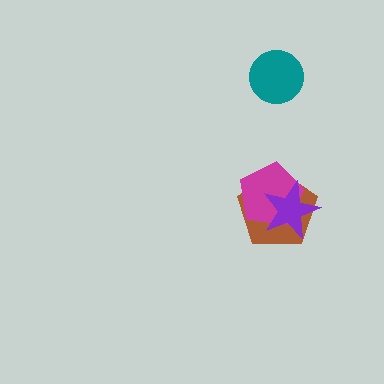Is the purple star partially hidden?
No, no other shape covers it.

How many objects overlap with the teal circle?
0 objects overlap with the teal circle.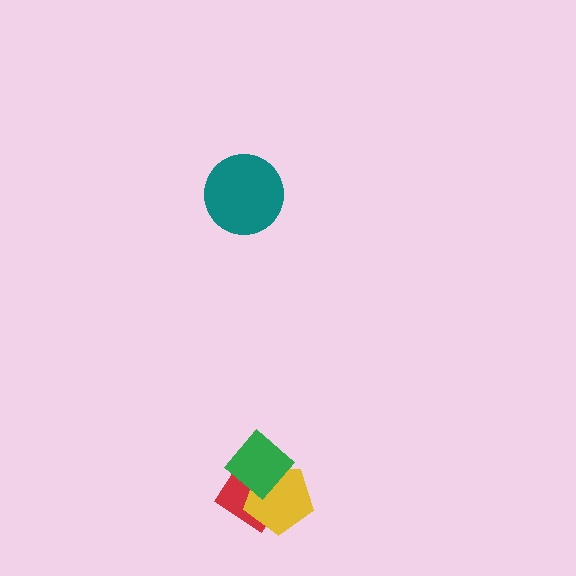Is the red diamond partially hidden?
Yes, it is partially covered by another shape.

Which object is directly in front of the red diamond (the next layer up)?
The yellow pentagon is directly in front of the red diamond.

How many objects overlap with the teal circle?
0 objects overlap with the teal circle.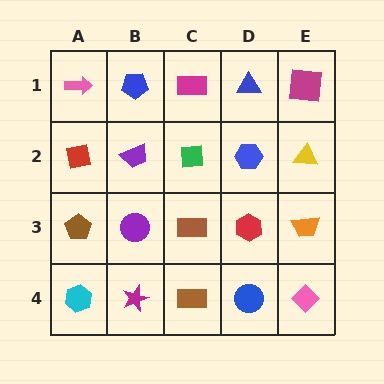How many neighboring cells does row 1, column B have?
3.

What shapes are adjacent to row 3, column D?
A blue hexagon (row 2, column D), a blue circle (row 4, column D), a brown rectangle (row 3, column C), an orange trapezoid (row 3, column E).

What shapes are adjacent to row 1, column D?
A blue hexagon (row 2, column D), a magenta rectangle (row 1, column C), a magenta square (row 1, column E).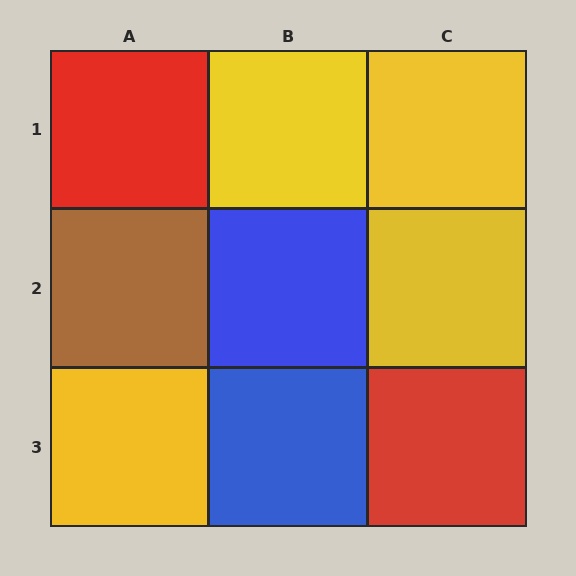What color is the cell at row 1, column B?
Yellow.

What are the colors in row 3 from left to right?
Yellow, blue, red.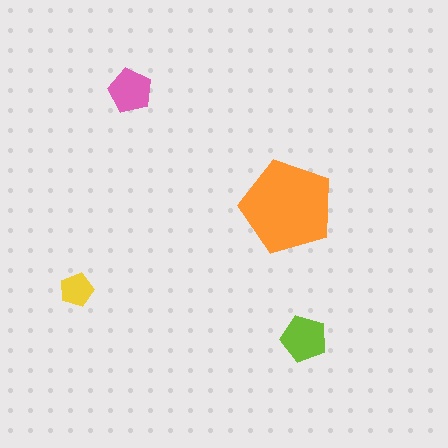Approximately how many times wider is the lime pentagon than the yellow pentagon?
About 1.5 times wider.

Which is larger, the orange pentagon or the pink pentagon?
The orange one.